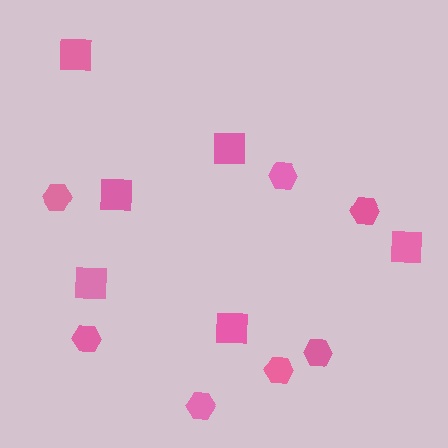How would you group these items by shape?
There are 2 groups: one group of hexagons (7) and one group of squares (6).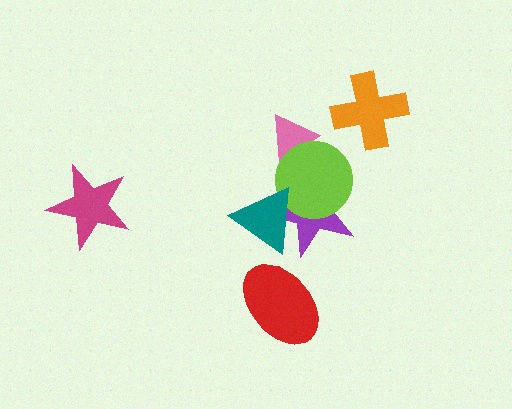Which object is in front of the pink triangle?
The lime circle is in front of the pink triangle.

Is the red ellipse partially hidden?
No, no other shape covers it.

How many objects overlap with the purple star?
2 objects overlap with the purple star.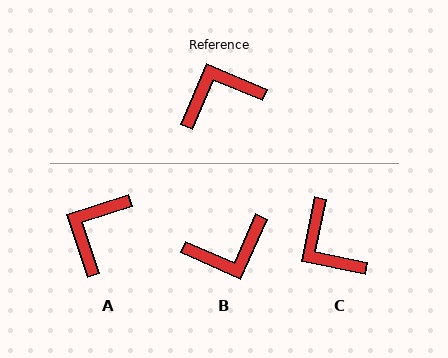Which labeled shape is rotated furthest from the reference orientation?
B, about 179 degrees away.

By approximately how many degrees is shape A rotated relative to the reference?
Approximately 41 degrees counter-clockwise.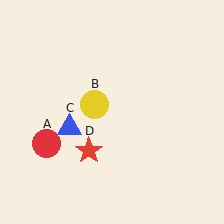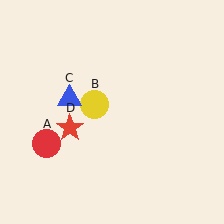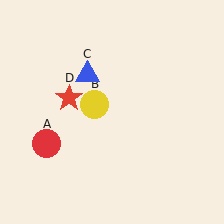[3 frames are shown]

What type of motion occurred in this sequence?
The blue triangle (object C), red star (object D) rotated clockwise around the center of the scene.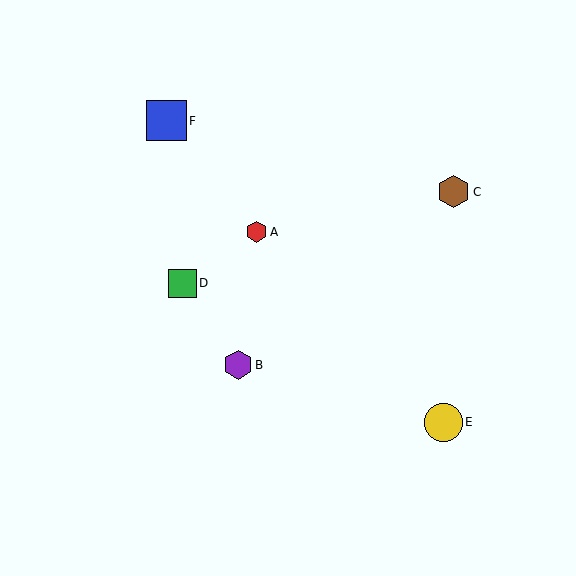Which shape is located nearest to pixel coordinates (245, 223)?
The red hexagon (labeled A) at (257, 232) is nearest to that location.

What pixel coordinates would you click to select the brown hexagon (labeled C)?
Click at (453, 192) to select the brown hexagon C.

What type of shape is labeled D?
Shape D is a green square.